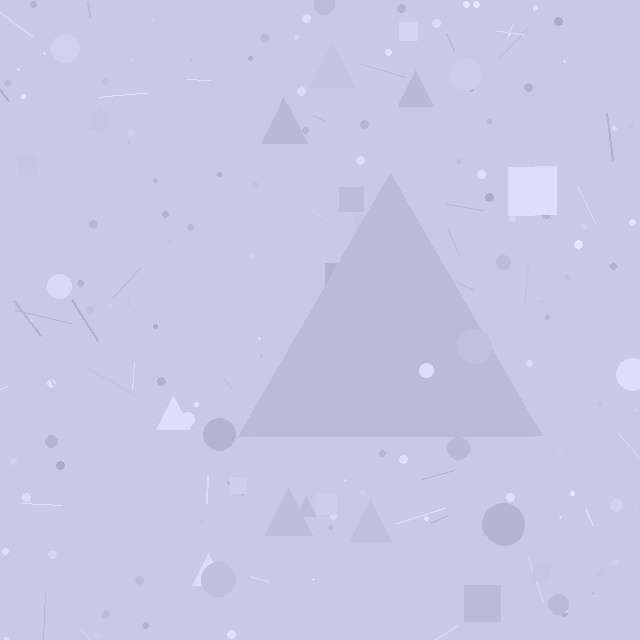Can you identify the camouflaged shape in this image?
The camouflaged shape is a triangle.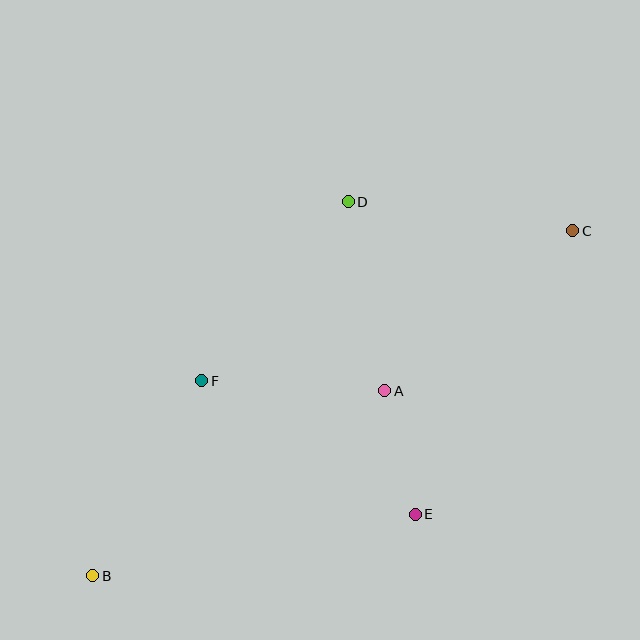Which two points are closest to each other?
Points A and E are closest to each other.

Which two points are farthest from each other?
Points B and C are farthest from each other.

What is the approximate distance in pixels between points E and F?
The distance between E and F is approximately 252 pixels.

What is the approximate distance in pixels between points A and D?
The distance between A and D is approximately 192 pixels.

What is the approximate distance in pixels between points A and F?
The distance between A and F is approximately 183 pixels.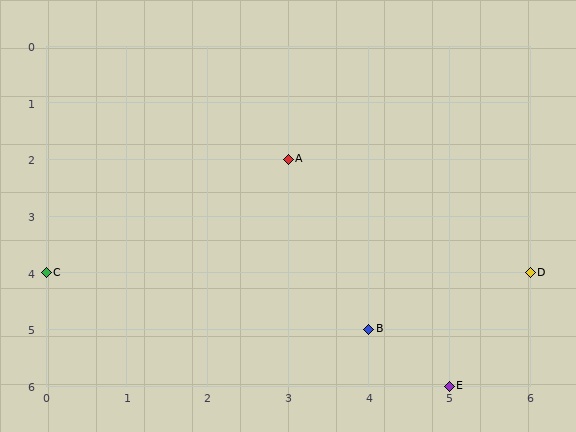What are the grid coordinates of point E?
Point E is at grid coordinates (5, 6).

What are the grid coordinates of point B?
Point B is at grid coordinates (4, 5).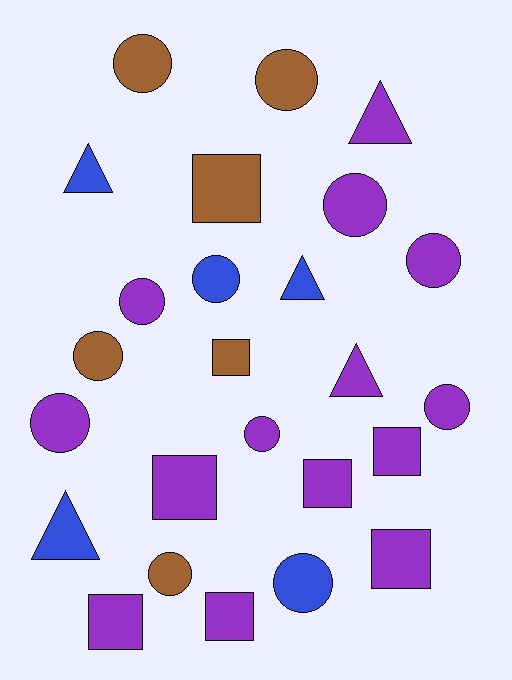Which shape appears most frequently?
Circle, with 12 objects.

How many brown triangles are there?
There are no brown triangles.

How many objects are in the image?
There are 25 objects.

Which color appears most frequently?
Purple, with 14 objects.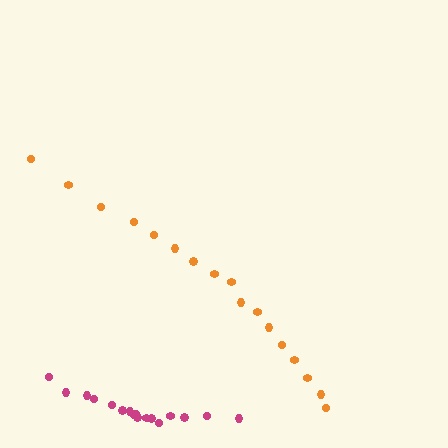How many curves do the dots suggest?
There are 2 distinct paths.